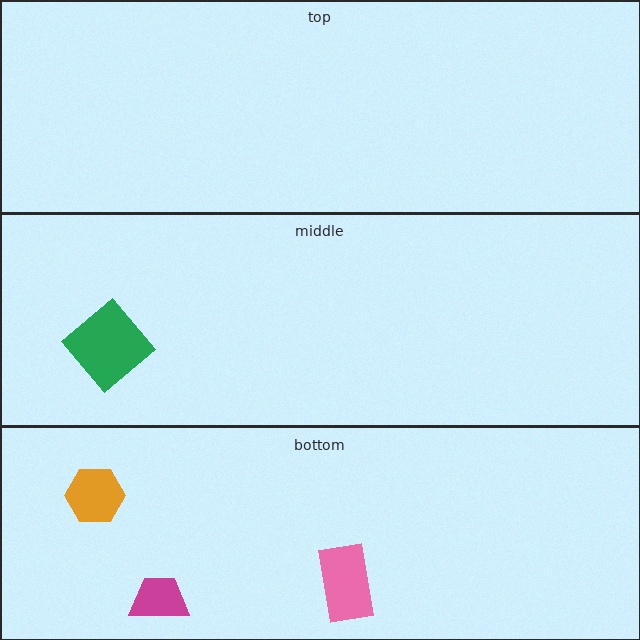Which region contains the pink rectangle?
The bottom region.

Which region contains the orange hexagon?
The bottom region.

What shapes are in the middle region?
The green diamond.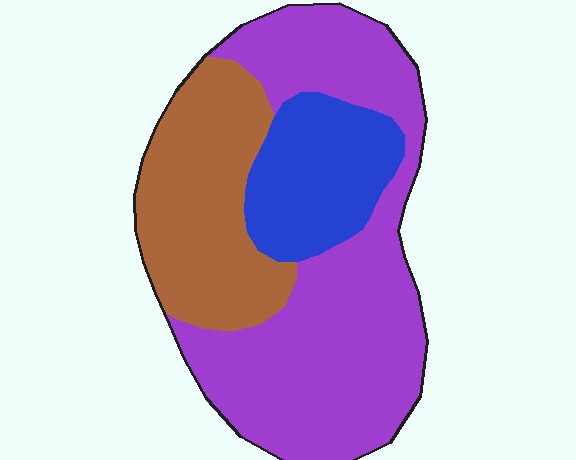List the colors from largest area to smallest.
From largest to smallest: purple, brown, blue.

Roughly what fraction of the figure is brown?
Brown covers around 30% of the figure.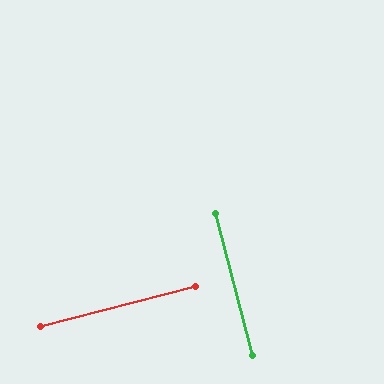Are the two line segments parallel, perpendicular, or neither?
Perpendicular — they meet at approximately 90°.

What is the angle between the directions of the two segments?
Approximately 90 degrees.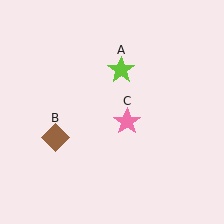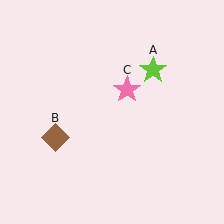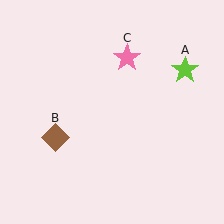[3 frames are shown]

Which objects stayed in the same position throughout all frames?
Brown diamond (object B) remained stationary.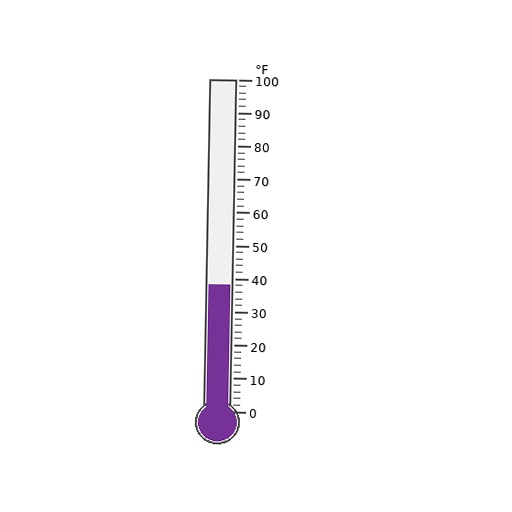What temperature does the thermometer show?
The thermometer shows approximately 38°F.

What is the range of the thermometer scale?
The thermometer scale ranges from 0°F to 100°F.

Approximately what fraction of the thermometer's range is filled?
The thermometer is filled to approximately 40% of its range.